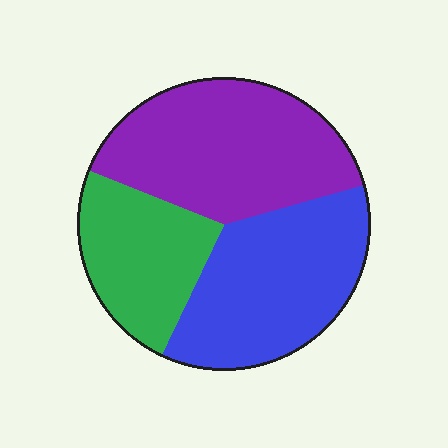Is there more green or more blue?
Blue.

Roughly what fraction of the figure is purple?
Purple takes up about two fifths (2/5) of the figure.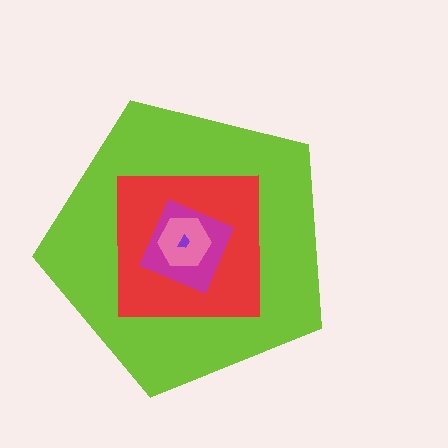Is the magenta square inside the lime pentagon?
Yes.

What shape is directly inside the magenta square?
The pink hexagon.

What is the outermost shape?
The lime pentagon.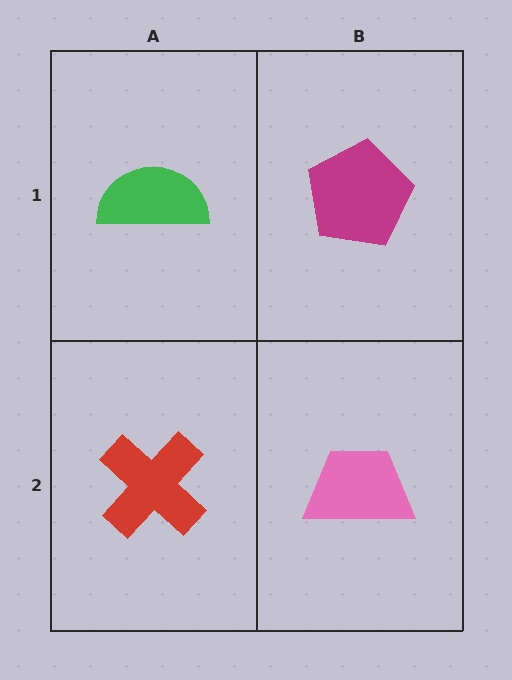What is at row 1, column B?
A magenta pentagon.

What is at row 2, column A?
A red cross.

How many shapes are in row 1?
2 shapes.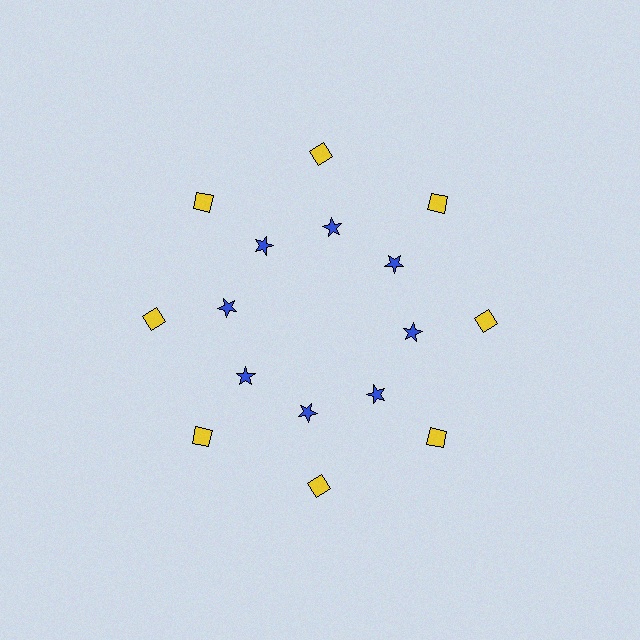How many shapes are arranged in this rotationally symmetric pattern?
There are 16 shapes, arranged in 8 groups of 2.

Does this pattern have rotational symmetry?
Yes, this pattern has 8-fold rotational symmetry. It looks the same after rotating 45 degrees around the center.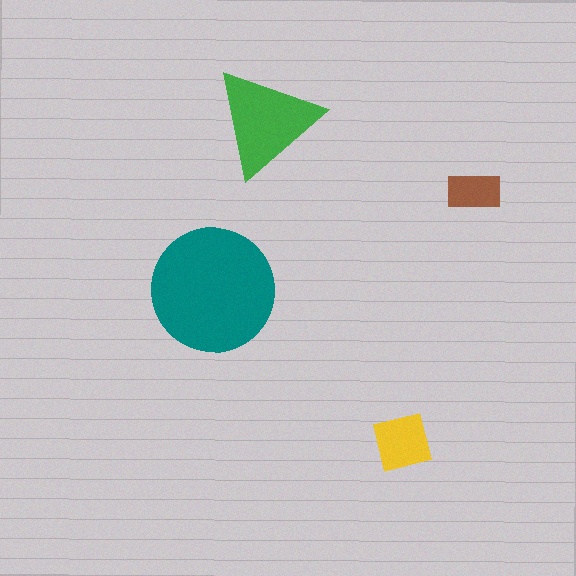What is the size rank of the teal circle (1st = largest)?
1st.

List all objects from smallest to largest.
The brown rectangle, the yellow square, the green triangle, the teal circle.